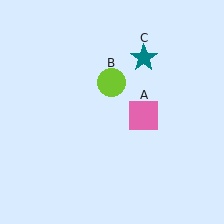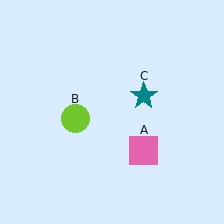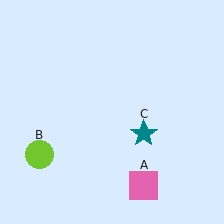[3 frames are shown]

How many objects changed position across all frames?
3 objects changed position: pink square (object A), lime circle (object B), teal star (object C).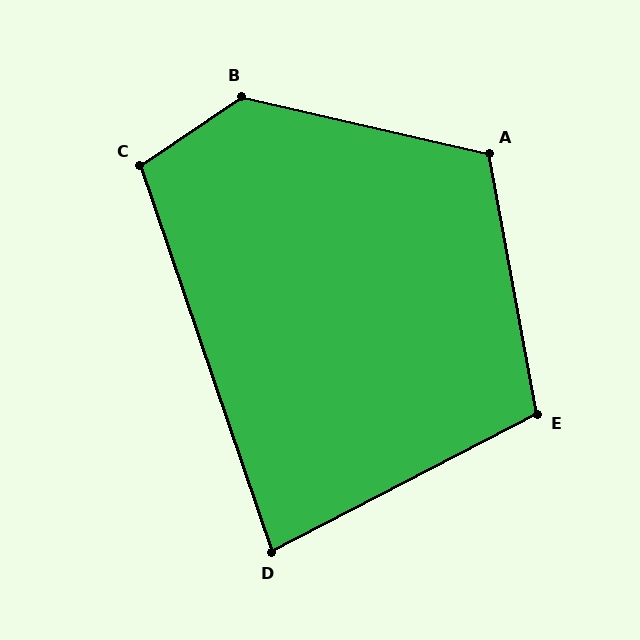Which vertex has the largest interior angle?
B, at approximately 133 degrees.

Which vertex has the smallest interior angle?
D, at approximately 82 degrees.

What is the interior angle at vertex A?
Approximately 113 degrees (obtuse).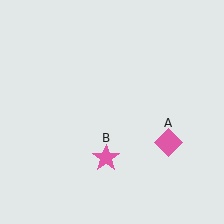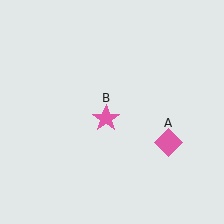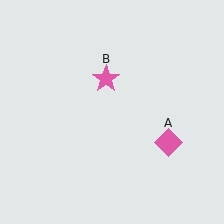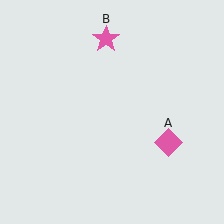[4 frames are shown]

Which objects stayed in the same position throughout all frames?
Pink diamond (object A) remained stationary.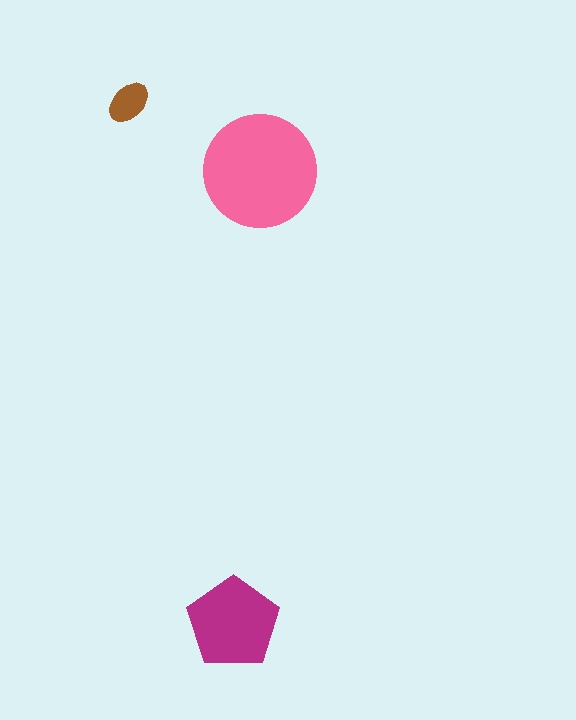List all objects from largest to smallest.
The pink circle, the magenta pentagon, the brown ellipse.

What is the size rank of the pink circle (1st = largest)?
1st.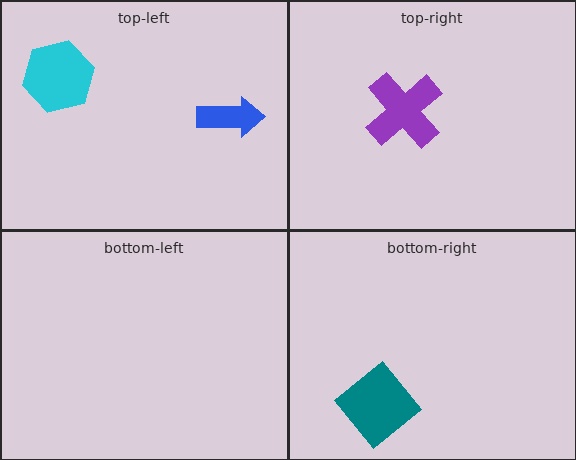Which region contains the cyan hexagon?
The top-left region.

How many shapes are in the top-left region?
2.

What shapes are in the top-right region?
The purple cross.